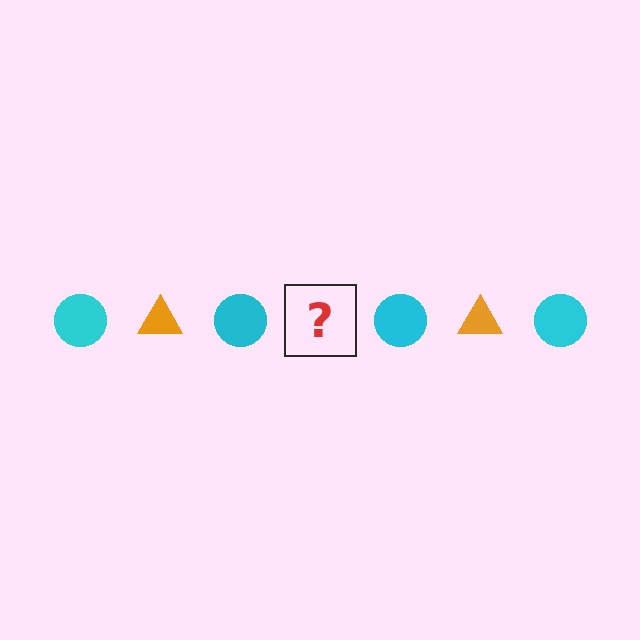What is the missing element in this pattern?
The missing element is an orange triangle.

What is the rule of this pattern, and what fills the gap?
The rule is that the pattern alternates between cyan circle and orange triangle. The gap should be filled with an orange triangle.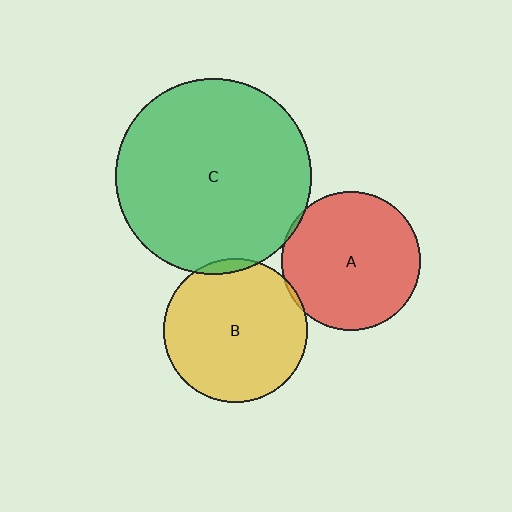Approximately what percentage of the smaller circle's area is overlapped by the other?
Approximately 5%.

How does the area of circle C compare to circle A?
Approximately 2.0 times.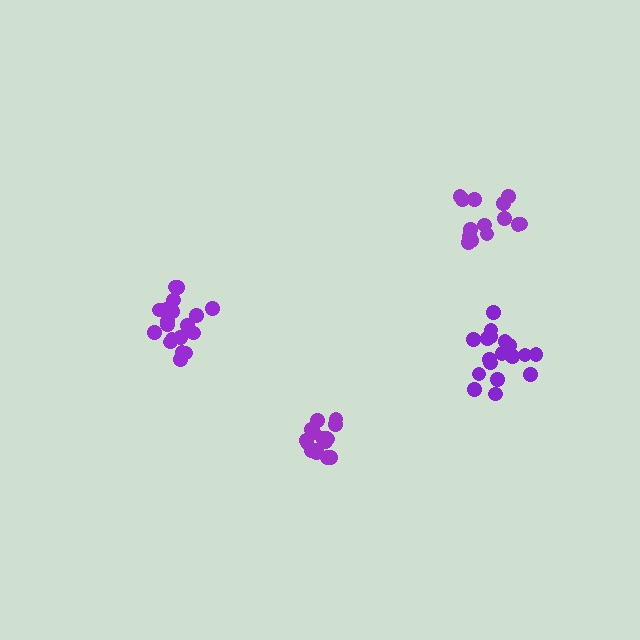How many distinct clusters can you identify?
There are 4 distinct clusters.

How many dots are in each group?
Group 1: 14 dots, Group 2: 16 dots, Group 3: 19 dots, Group 4: 18 dots (67 total).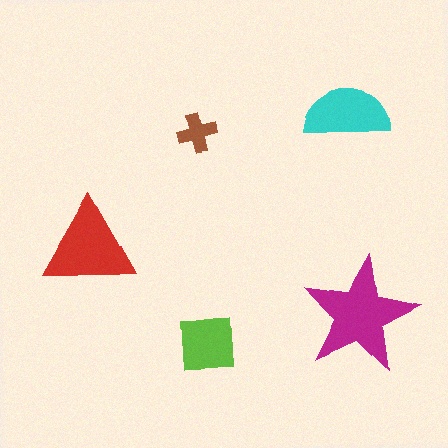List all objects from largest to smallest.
The magenta star, the red triangle, the cyan semicircle, the lime square, the brown cross.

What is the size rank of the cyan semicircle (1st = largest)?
3rd.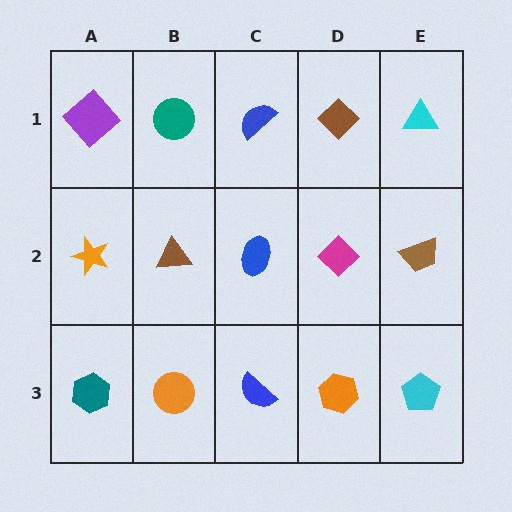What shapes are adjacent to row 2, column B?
A teal circle (row 1, column B), an orange circle (row 3, column B), an orange star (row 2, column A), a blue ellipse (row 2, column C).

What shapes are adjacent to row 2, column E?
A cyan triangle (row 1, column E), a cyan pentagon (row 3, column E), a magenta diamond (row 2, column D).